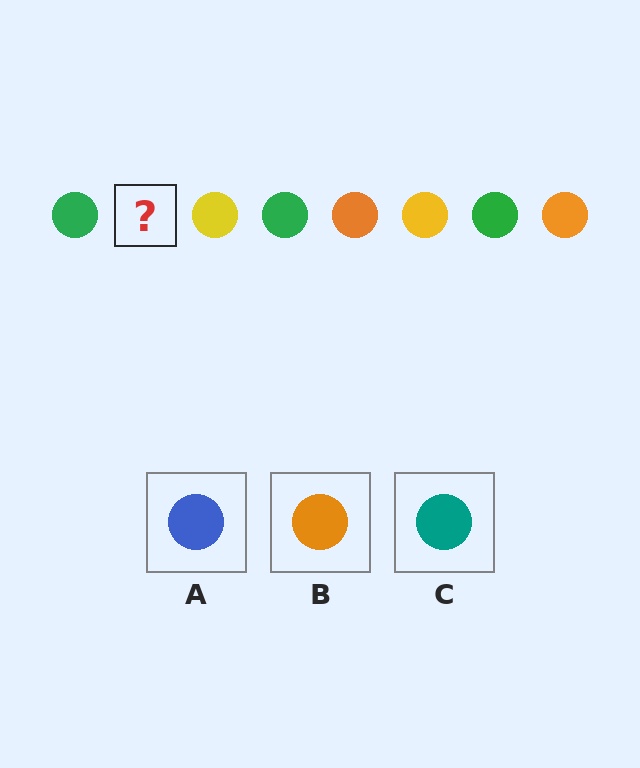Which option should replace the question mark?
Option B.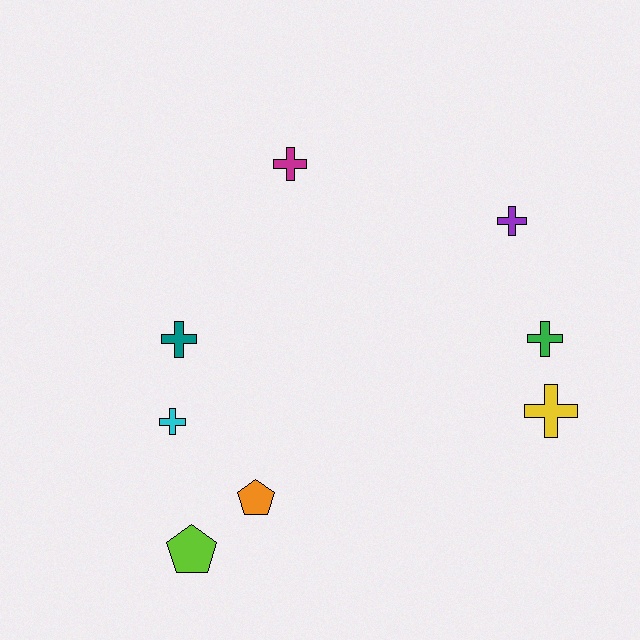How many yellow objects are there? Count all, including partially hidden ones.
There is 1 yellow object.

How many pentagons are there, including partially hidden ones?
There are 2 pentagons.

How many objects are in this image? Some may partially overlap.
There are 8 objects.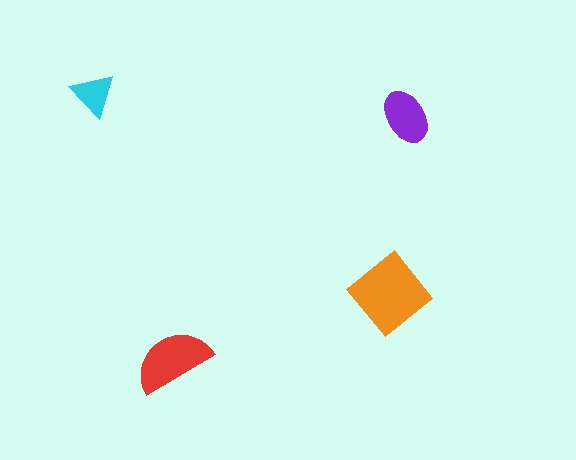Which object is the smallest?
The cyan triangle.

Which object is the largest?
The orange diamond.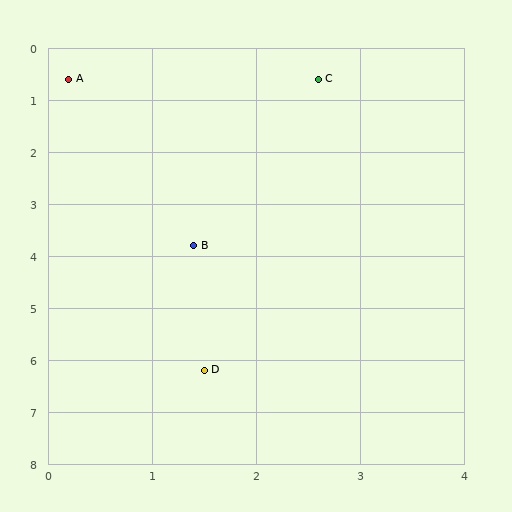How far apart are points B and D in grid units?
Points B and D are about 2.4 grid units apart.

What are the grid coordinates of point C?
Point C is at approximately (2.6, 0.6).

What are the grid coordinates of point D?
Point D is at approximately (1.5, 6.2).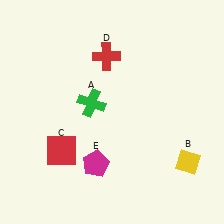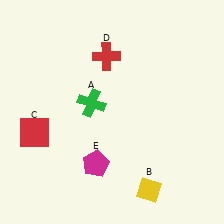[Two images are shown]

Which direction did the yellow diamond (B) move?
The yellow diamond (B) moved left.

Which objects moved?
The objects that moved are: the yellow diamond (B), the red square (C).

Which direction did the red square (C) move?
The red square (C) moved left.